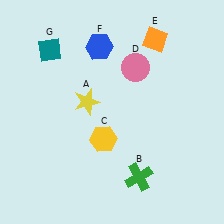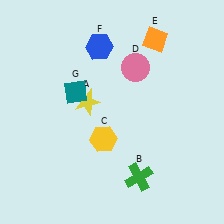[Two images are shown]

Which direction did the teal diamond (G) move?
The teal diamond (G) moved down.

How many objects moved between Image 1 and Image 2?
1 object moved between the two images.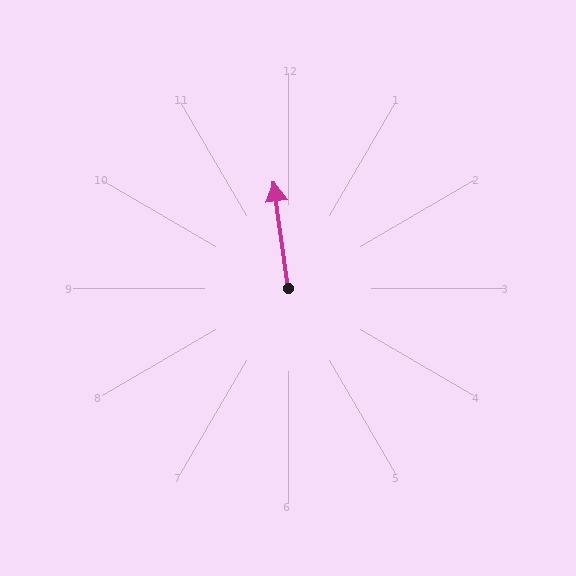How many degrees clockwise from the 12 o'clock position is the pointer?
Approximately 352 degrees.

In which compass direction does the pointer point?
North.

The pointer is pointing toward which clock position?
Roughly 12 o'clock.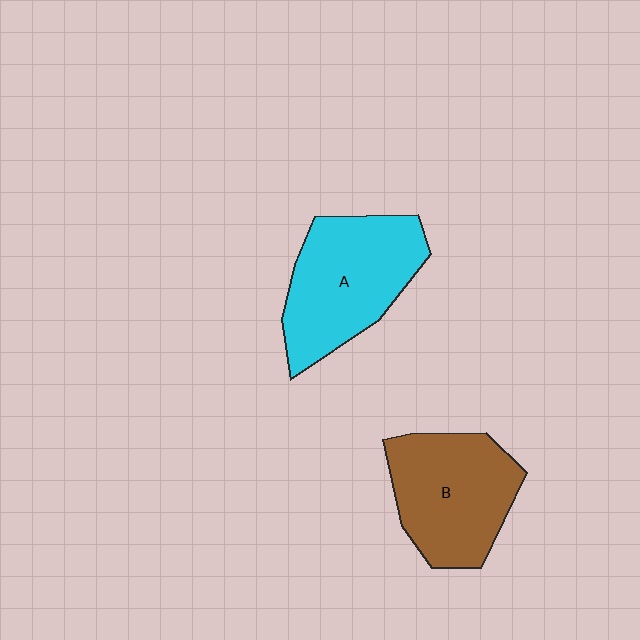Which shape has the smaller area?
Shape B (brown).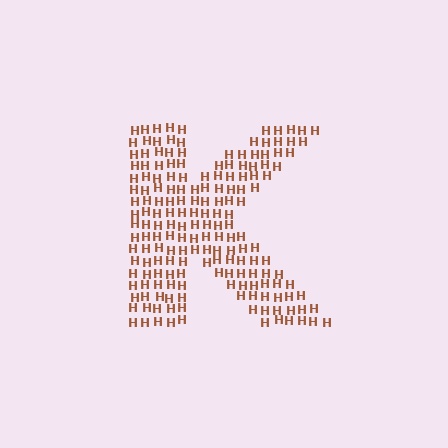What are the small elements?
The small elements are letter H's.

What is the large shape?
The large shape is the letter K.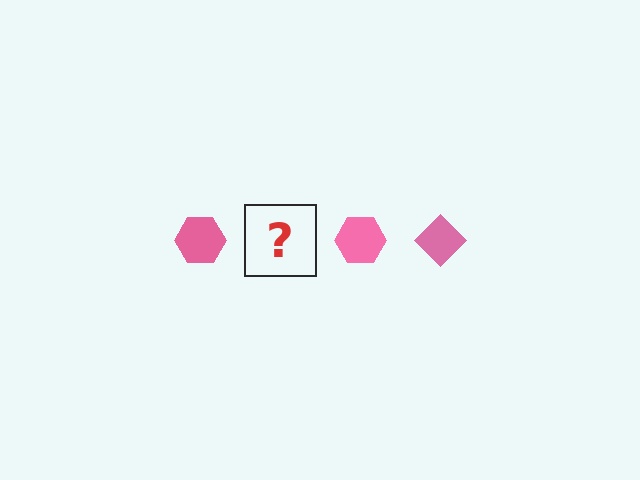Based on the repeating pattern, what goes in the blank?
The blank should be a pink diamond.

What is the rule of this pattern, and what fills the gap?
The rule is that the pattern cycles through hexagon, diamond shapes in pink. The gap should be filled with a pink diamond.